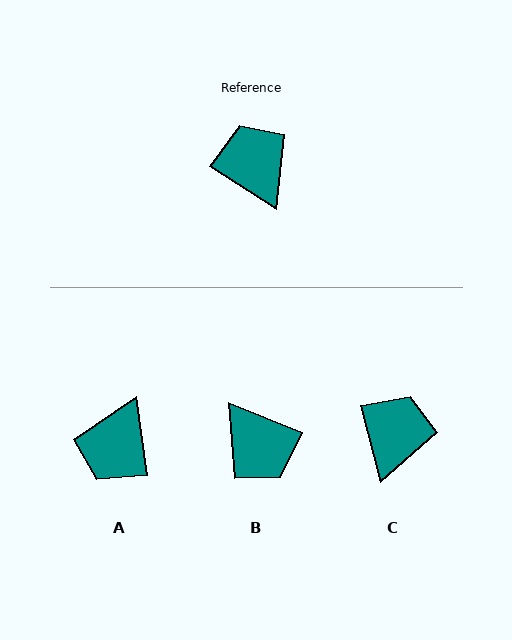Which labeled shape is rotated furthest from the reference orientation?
B, about 169 degrees away.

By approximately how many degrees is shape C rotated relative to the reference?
Approximately 43 degrees clockwise.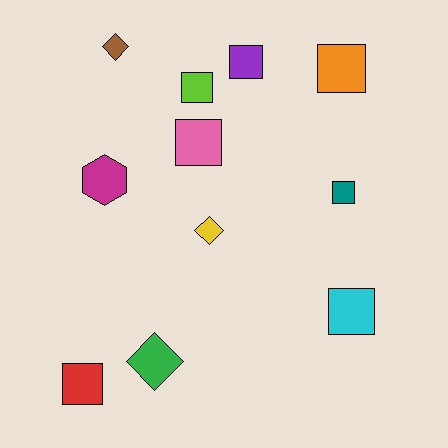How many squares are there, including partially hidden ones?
There are 7 squares.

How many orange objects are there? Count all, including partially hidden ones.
There is 1 orange object.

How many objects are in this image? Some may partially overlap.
There are 11 objects.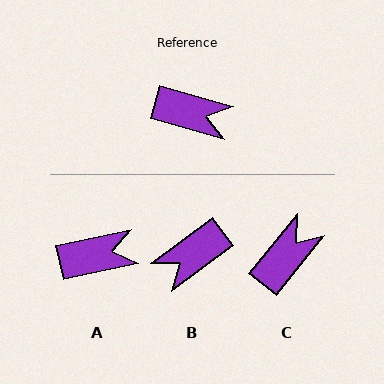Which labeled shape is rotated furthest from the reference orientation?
B, about 128 degrees away.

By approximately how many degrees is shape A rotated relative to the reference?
Approximately 27 degrees counter-clockwise.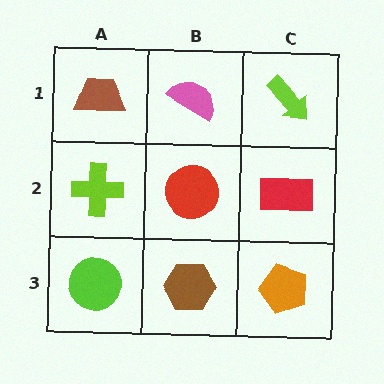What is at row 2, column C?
A red rectangle.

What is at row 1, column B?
A pink semicircle.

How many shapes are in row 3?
3 shapes.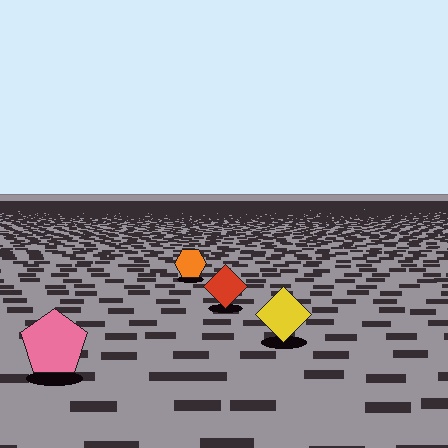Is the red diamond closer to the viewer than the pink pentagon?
No. The pink pentagon is closer — you can tell from the texture gradient: the ground texture is coarser near it.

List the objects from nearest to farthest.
From nearest to farthest: the pink pentagon, the yellow diamond, the red diamond, the orange hexagon.